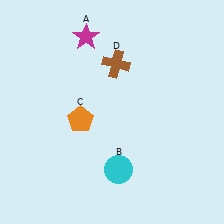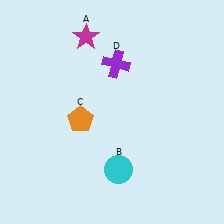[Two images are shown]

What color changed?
The cross (D) changed from brown in Image 1 to purple in Image 2.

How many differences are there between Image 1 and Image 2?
There is 1 difference between the two images.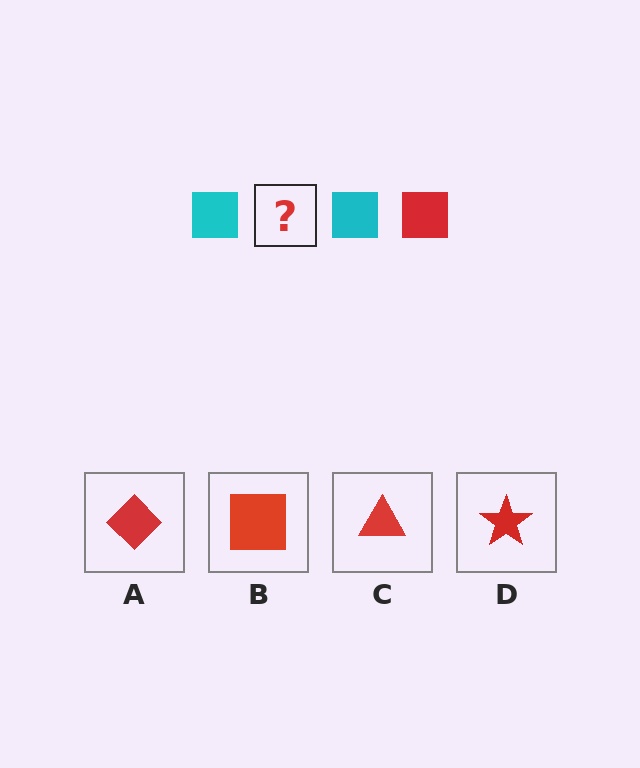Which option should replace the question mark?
Option B.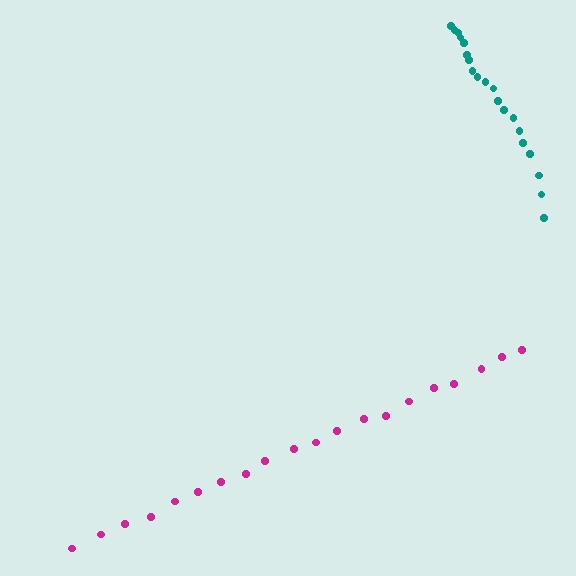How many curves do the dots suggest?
There are 2 distinct paths.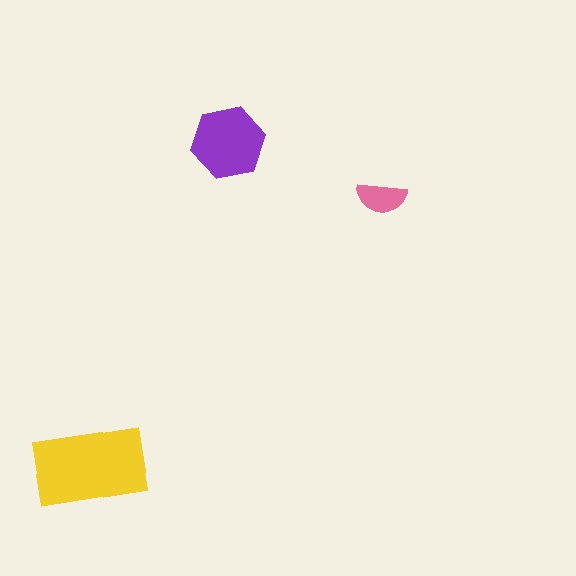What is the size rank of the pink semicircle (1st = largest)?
3rd.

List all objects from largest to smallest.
The yellow rectangle, the purple hexagon, the pink semicircle.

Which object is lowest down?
The yellow rectangle is bottommost.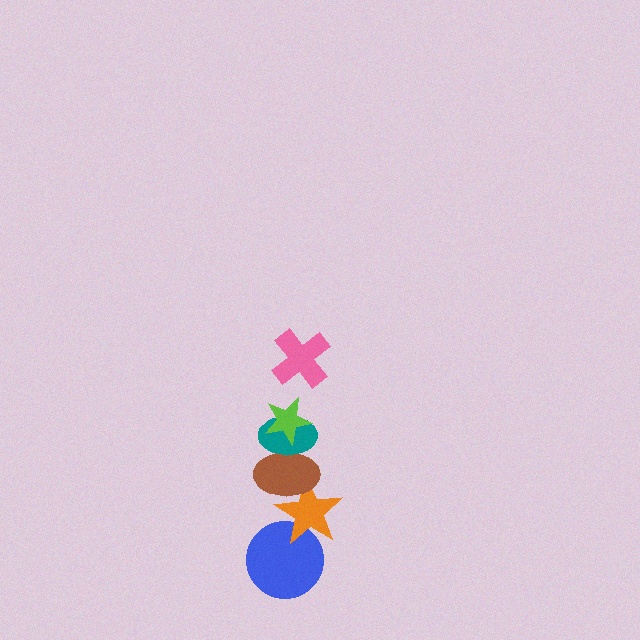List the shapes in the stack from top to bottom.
From top to bottom: the pink cross, the lime star, the teal ellipse, the brown ellipse, the orange star, the blue circle.